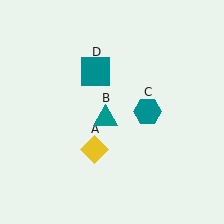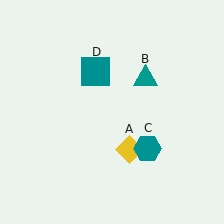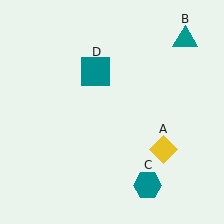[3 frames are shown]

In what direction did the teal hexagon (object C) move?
The teal hexagon (object C) moved down.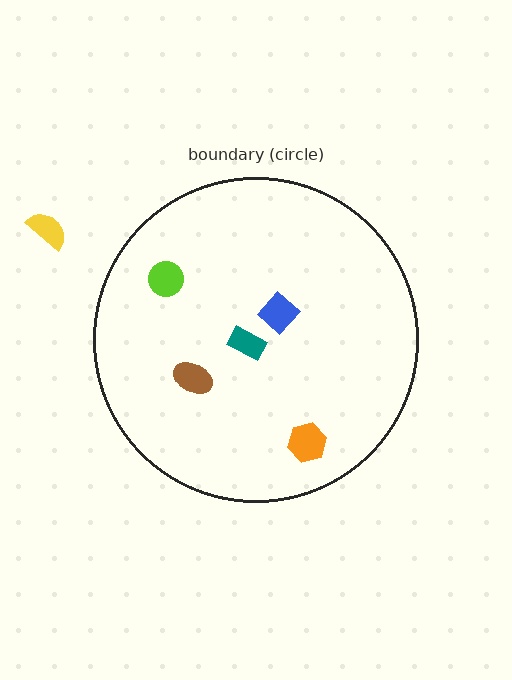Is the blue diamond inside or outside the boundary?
Inside.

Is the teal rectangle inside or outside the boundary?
Inside.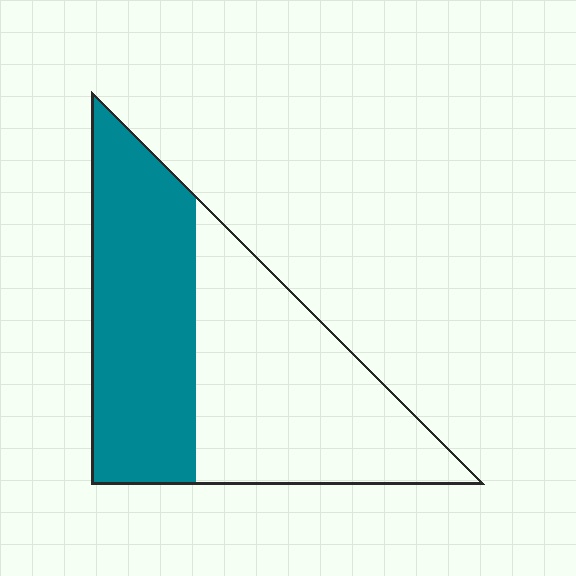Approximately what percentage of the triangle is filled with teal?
Approximately 45%.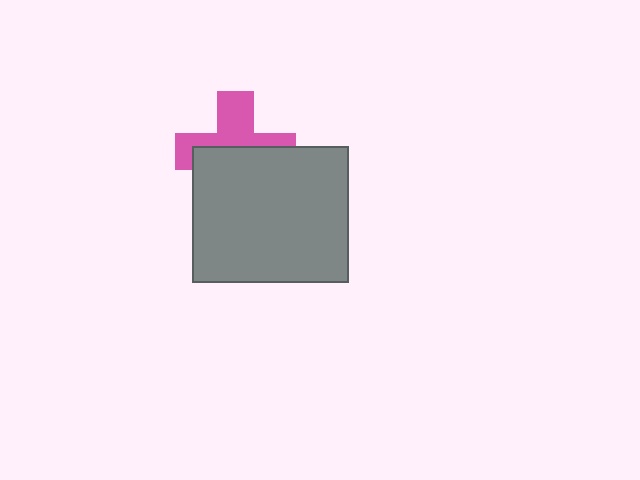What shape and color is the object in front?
The object in front is a gray rectangle.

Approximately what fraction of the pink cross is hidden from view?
Roughly 55% of the pink cross is hidden behind the gray rectangle.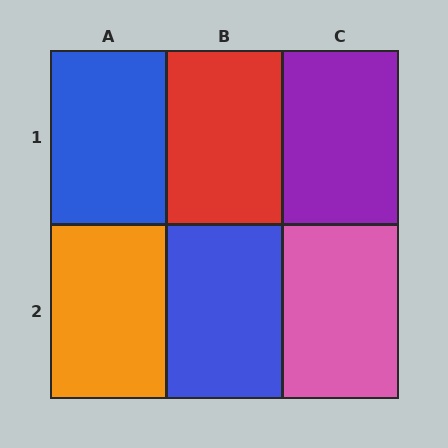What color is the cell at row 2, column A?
Orange.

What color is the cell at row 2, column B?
Blue.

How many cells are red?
1 cell is red.